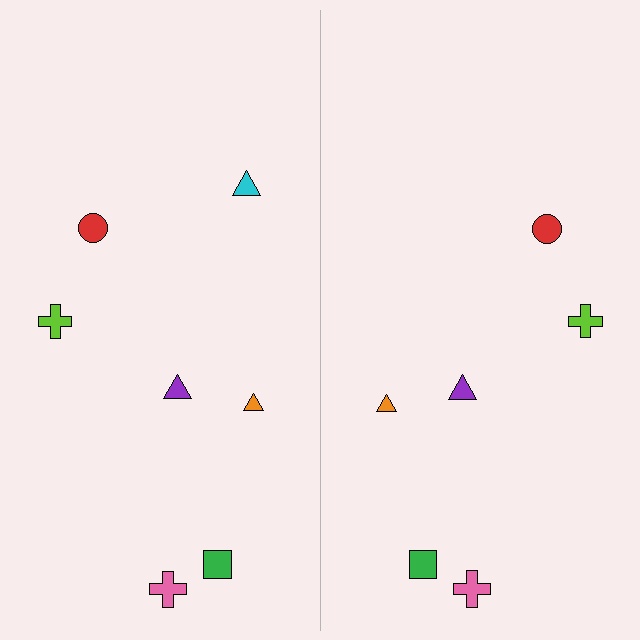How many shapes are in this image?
There are 13 shapes in this image.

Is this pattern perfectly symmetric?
No, the pattern is not perfectly symmetric. A cyan triangle is missing from the right side.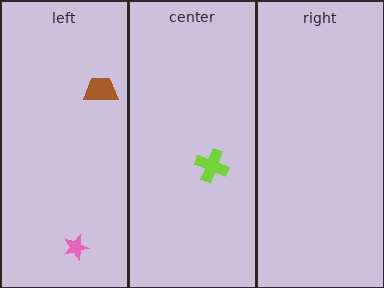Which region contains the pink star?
The left region.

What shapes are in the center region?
The lime cross.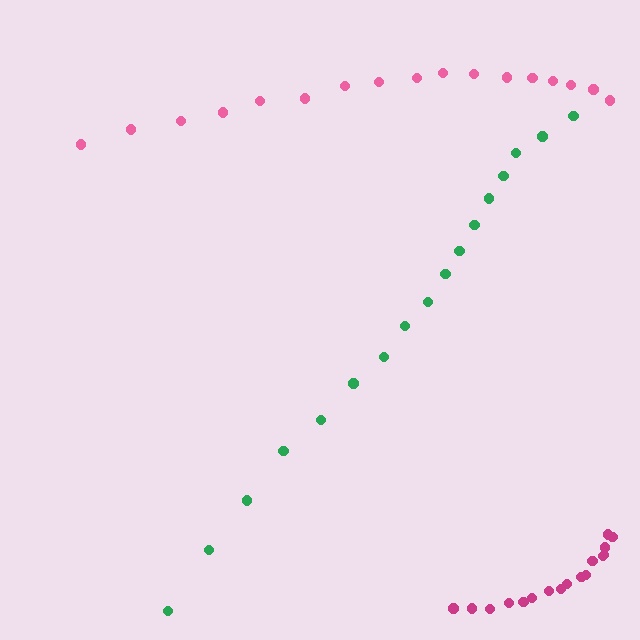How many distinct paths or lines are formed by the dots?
There are 3 distinct paths.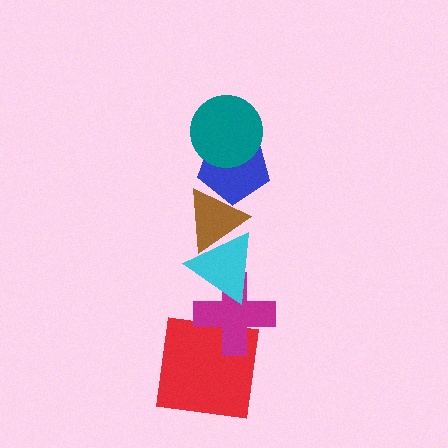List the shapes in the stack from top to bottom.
From top to bottom: the teal circle, the blue pentagon, the brown triangle, the cyan triangle, the magenta cross, the red square.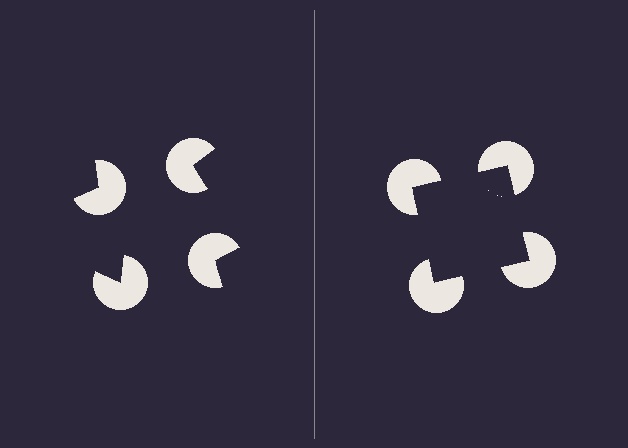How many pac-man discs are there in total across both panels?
8 — 4 on each side.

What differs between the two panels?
The pac-man discs are positioned identically on both sides; only the wedge orientations differ. On the right they align to a square; on the left they are misaligned.